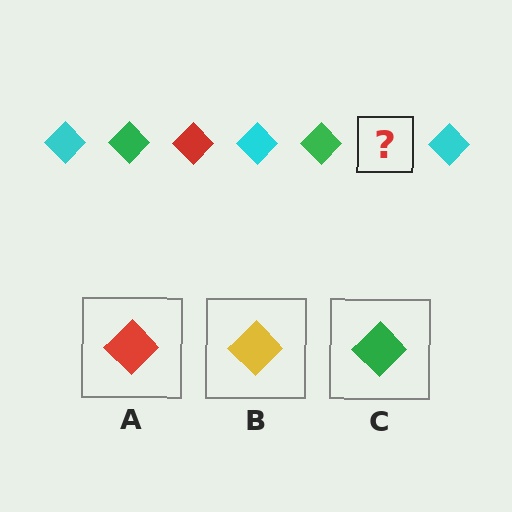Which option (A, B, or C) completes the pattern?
A.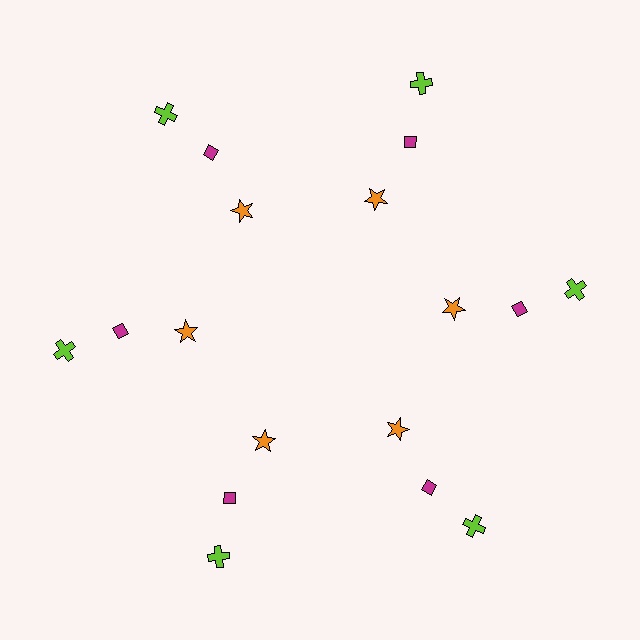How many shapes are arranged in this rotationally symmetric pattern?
There are 18 shapes, arranged in 6 groups of 3.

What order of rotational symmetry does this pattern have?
This pattern has 6-fold rotational symmetry.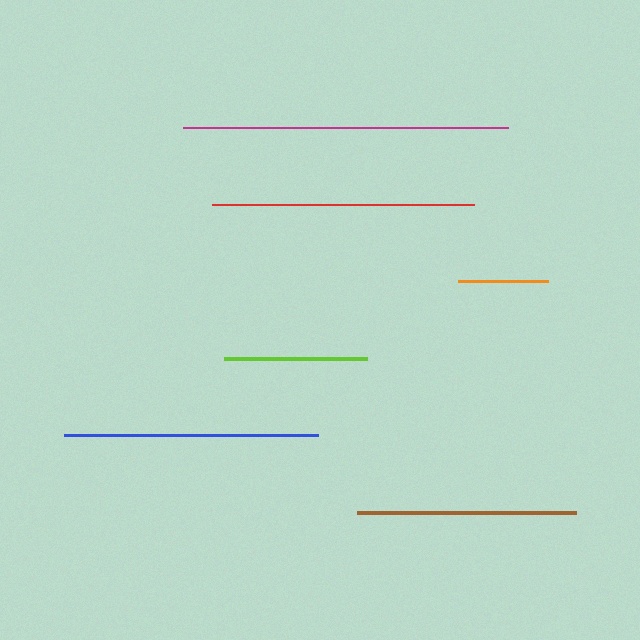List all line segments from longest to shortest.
From longest to shortest: magenta, red, blue, brown, lime, orange.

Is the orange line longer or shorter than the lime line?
The lime line is longer than the orange line.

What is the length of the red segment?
The red segment is approximately 262 pixels long.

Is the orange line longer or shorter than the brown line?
The brown line is longer than the orange line.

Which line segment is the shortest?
The orange line is the shortest at approximately 90 pixels.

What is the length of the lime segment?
The lime segment is approximately 144 pixels long.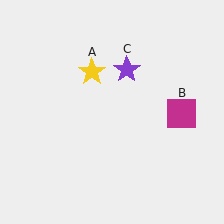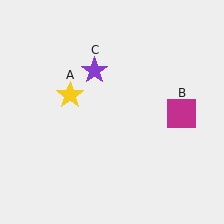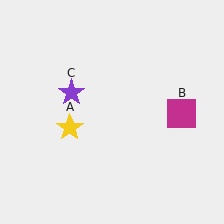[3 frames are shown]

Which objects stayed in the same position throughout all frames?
Magenta square (object B) remained stationary.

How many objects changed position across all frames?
2 objects changed position: yellow star (object A), purple star (object C).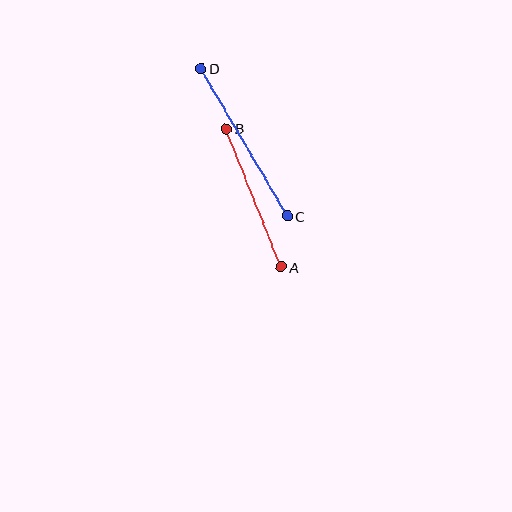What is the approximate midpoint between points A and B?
The midpoint is at approximately (254, 198) pixels.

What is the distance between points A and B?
The distance is approximately 149 pixels.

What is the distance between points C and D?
The distance is approximately 171 pixels.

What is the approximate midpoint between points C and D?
The midpoint is at approximately (244, 142) pixels.